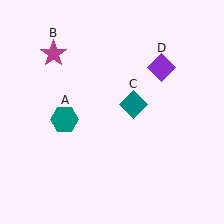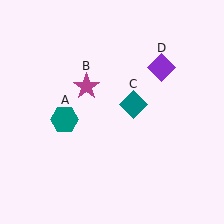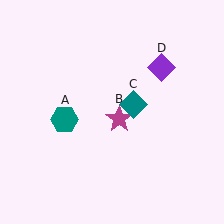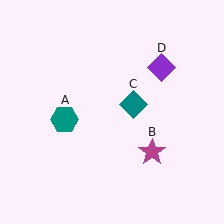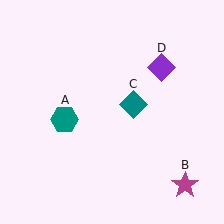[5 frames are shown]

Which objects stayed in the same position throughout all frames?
Teal hexagon (object A) and teal diamond (object C) and purple diamond (object D) remained stationary.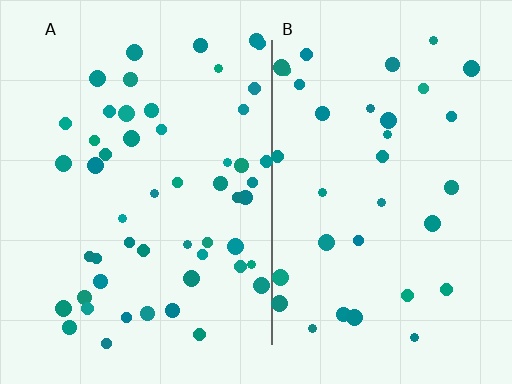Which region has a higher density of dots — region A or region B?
A (the left).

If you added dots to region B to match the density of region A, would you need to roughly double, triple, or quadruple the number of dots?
Approximately double.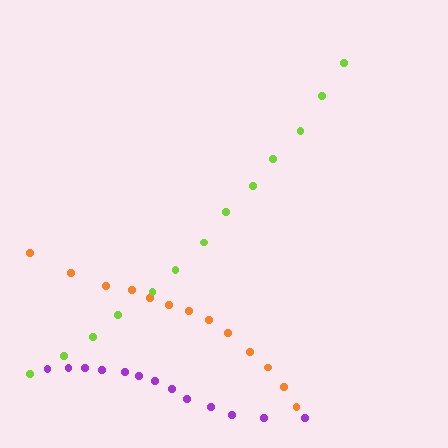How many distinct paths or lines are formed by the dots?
There are 3 distinct paths.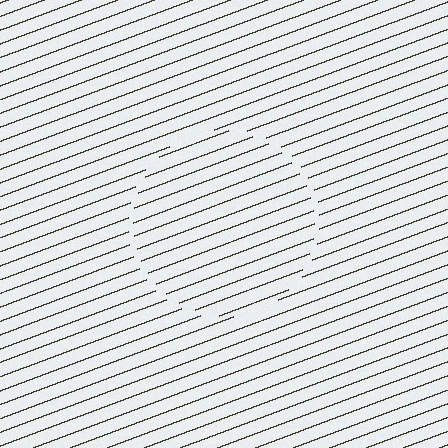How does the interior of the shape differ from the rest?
The interior of the shape contains the same grating, shifted by half a period — the contour is defined by the phase discontinuity where line-ends from the inner and outer gratings abut.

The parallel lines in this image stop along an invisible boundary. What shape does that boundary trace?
An illusory circle. The interior of the shape contains the same grating, shifted by half a period — the contour is defined by the phase discontinuity where line-ends from the inner and outer gratings abut.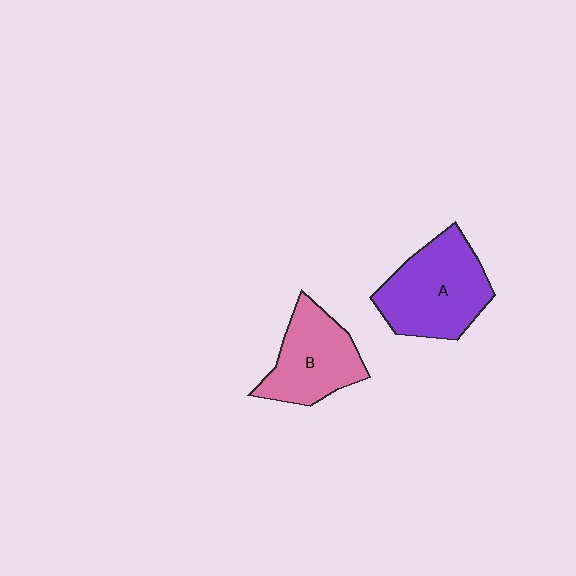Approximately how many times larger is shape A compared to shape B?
Approximately 1.2 times.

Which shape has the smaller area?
Shape B (pink).